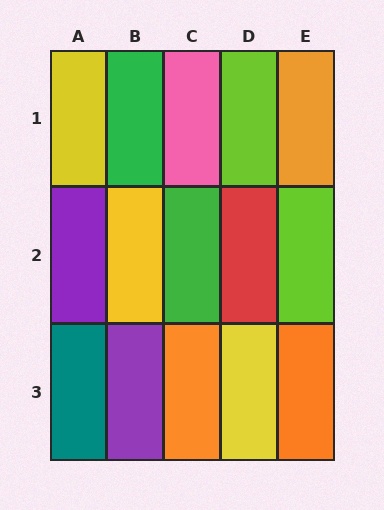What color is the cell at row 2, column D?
Red.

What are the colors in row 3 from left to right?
Teal, purple, orange, yellow, orange.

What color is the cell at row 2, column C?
Green.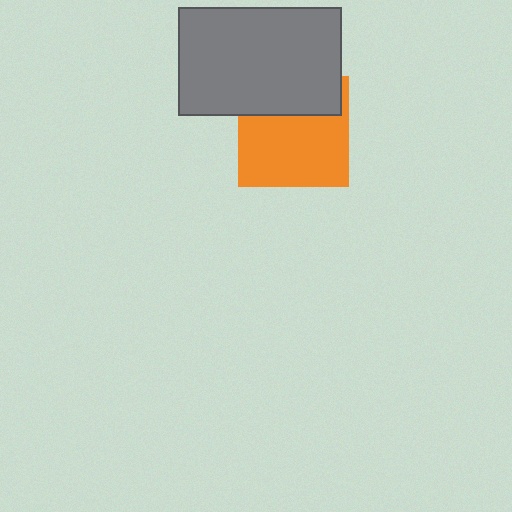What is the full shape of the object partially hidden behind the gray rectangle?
The partially hidden object is an orange square.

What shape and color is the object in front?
The object in front is a gray rectangle.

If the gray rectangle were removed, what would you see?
You would see the complete orange square.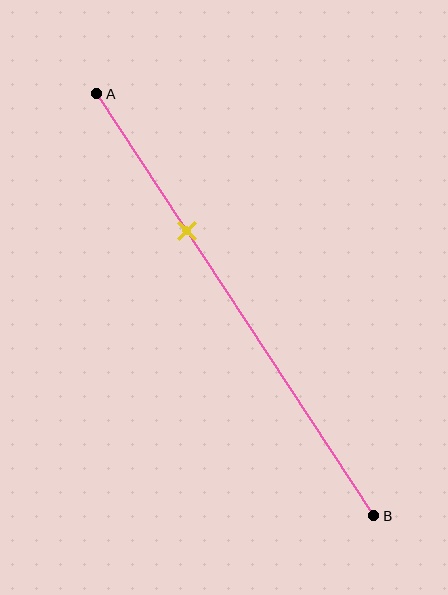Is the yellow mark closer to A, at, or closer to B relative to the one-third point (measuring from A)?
The yellow mark is approximately at the one-third point of segment AB.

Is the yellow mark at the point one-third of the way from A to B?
Yes, the mark is approximately at the one-third point.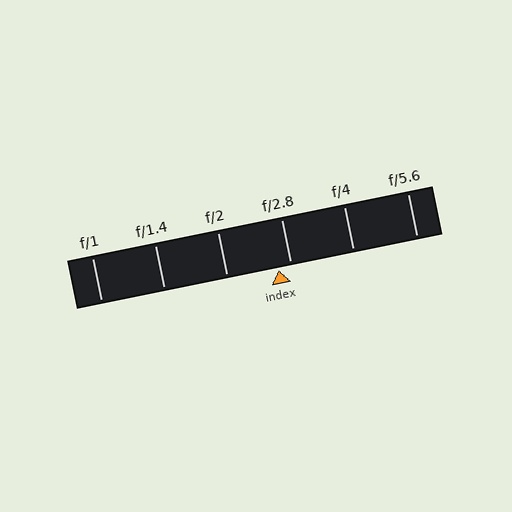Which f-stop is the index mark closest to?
The index mark is closest to f/2.8.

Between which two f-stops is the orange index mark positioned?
The index mark is between f/2 and f/2.8.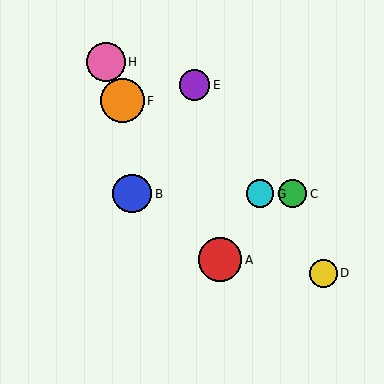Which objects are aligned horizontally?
Objects B, C, G are aligned horizontally.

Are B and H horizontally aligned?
No, B is at y≈194 and H is at y≈62.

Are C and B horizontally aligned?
Yes, both are at y≈194.